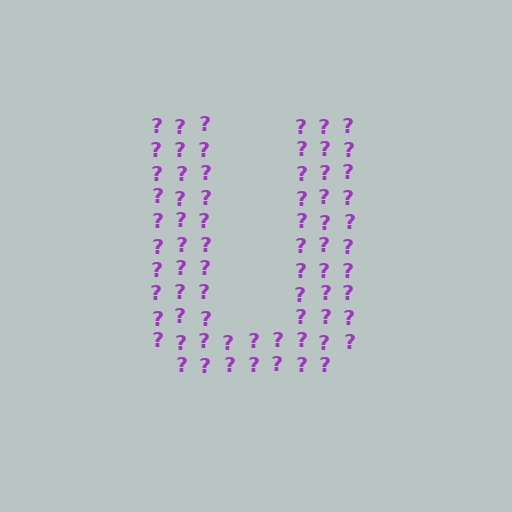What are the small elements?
The small elements are question marks.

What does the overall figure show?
The overall figure shows the letter U.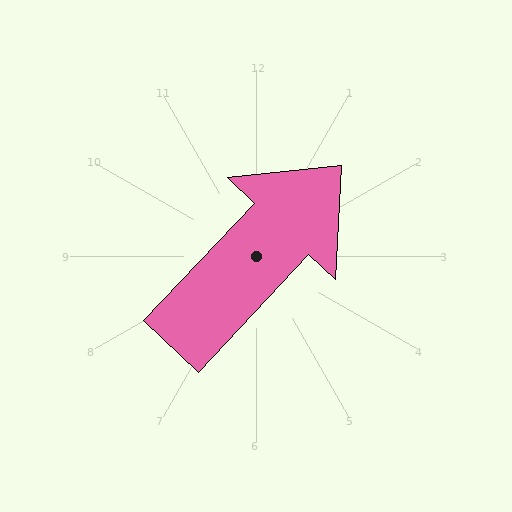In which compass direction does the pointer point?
Northeast.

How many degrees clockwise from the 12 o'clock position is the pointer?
Approximately 43 degrees.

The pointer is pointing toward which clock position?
Roughly 1 o'clock.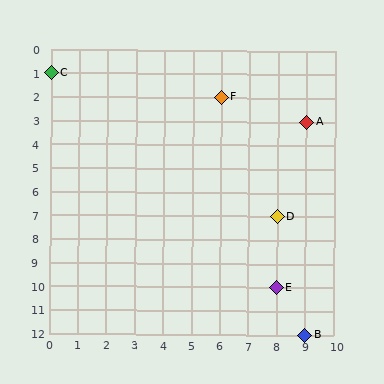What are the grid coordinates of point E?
Point E is at grid coordinates (8, 10).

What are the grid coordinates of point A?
Point A is at grid coordinates (9, 3).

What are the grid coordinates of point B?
Point B is at grid coordinates (9, 12).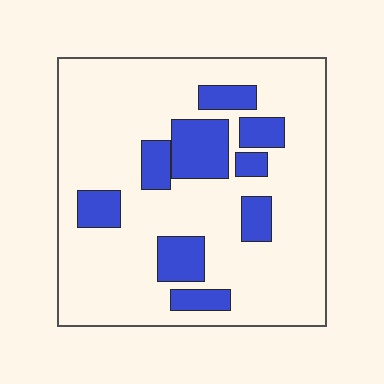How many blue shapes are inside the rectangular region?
9.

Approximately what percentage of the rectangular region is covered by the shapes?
Approximately 20%.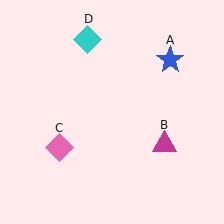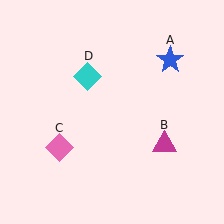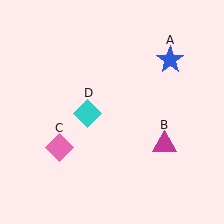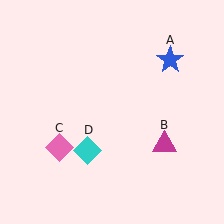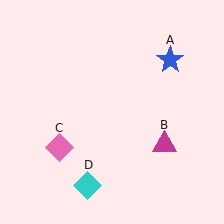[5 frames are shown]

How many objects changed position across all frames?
1 object changed position: cyan diamond (object D).